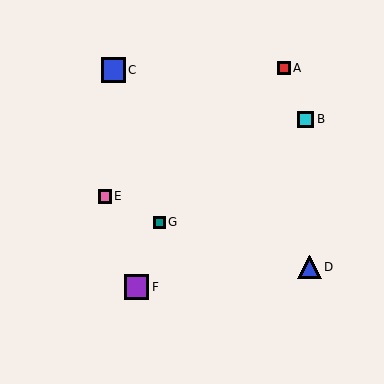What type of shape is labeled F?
Shape F is a purple square.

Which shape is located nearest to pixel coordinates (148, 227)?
The teal square (labeled G) at (159, 222) is nearest to that location.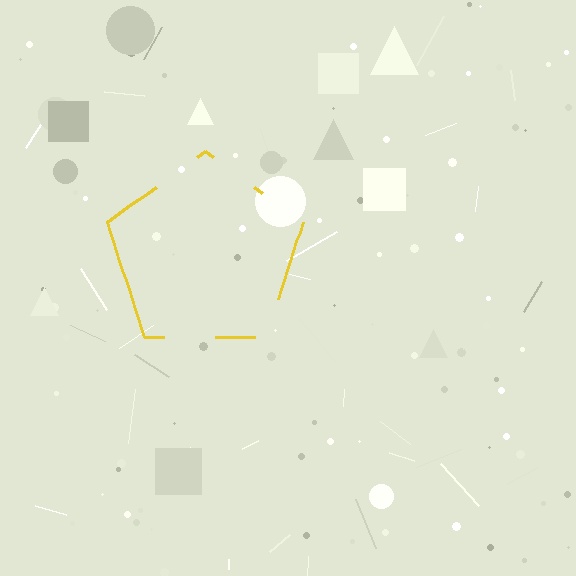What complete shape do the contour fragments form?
The contour fragments form a pentagon.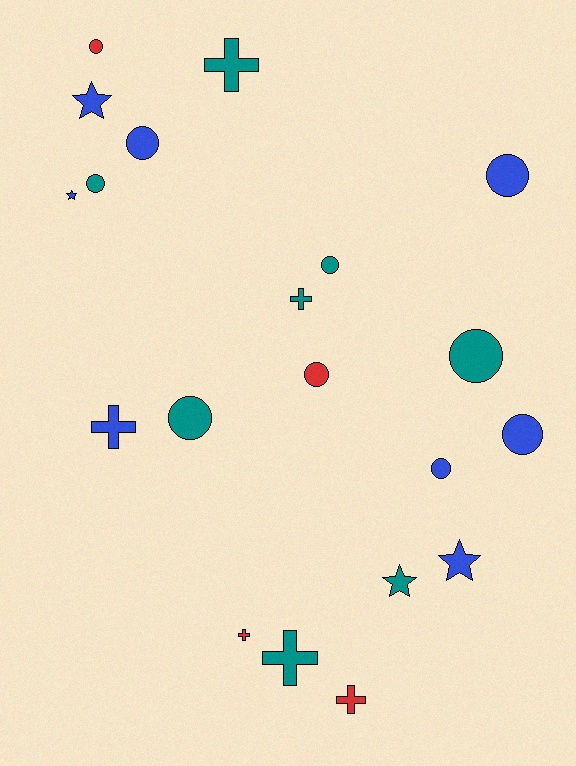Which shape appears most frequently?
Circle, with 10 objects.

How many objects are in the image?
There are 20 objects.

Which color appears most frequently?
Teal, with 8 objects.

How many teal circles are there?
There are 4 teal circles.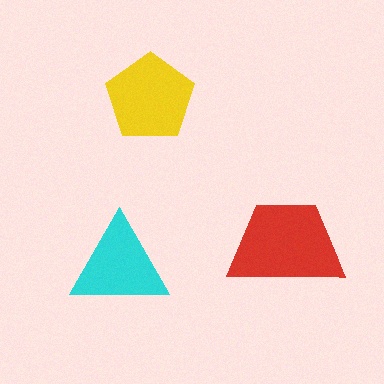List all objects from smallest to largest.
The cyan triangle, the yellow pentagon, the red trapezoid.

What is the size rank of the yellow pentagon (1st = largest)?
2nd.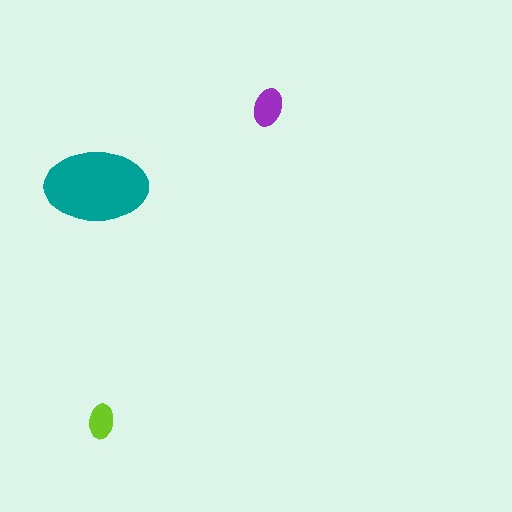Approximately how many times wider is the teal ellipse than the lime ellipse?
About 3 times wider.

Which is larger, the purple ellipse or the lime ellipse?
The purple one.